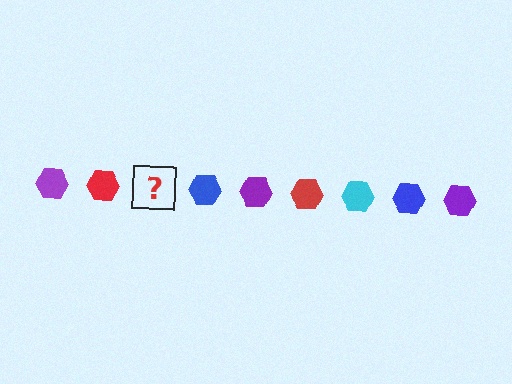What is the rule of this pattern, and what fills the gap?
The rule is that the pattern cycles through purple, red, cyan, blue hexagons. The gap should be filled with a cyan hexagon.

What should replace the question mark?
The question mark should be replaced with a cyan hexagon.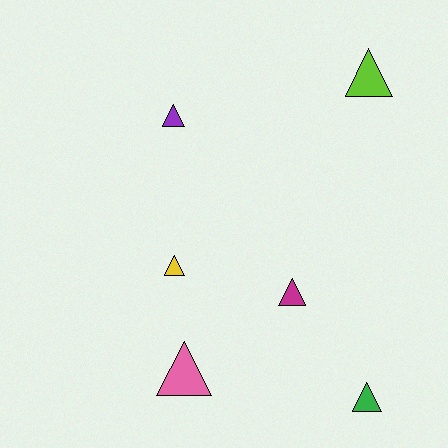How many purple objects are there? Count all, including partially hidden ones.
There is 1 purple object.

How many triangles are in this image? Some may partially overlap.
There are 6 triangles.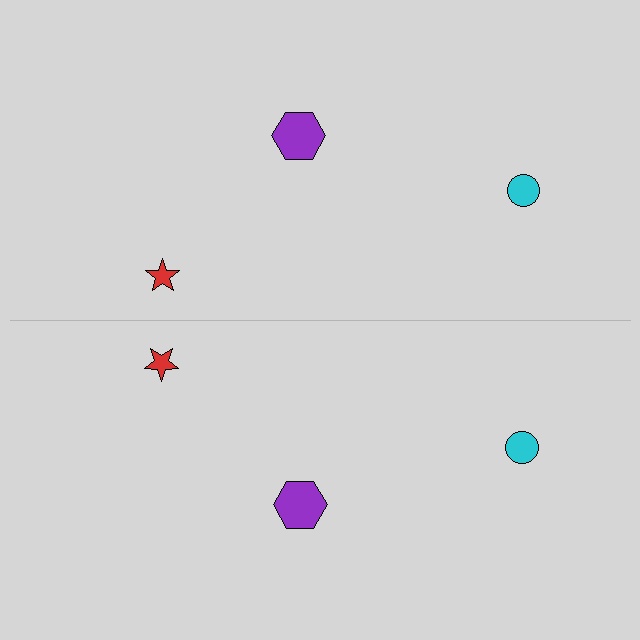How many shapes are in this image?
There are 6 shapes in this image.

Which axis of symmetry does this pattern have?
The pattern has a horizontal axis of symmetry running through the center of the image.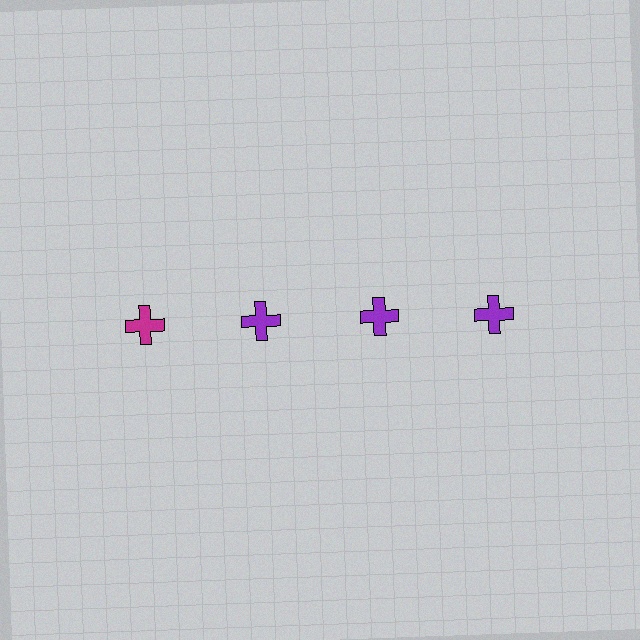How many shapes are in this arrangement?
There are 4 shapes arranged in a grid pattern.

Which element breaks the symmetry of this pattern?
The magenta cross in the top row, leftmost column breaks the symmetry. All other shapes are purple crosses.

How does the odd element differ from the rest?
It has a different color: magenta instead of purple.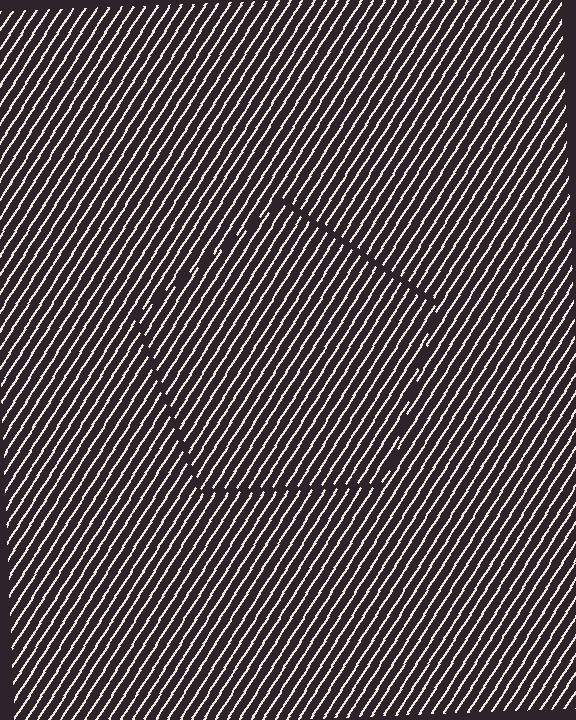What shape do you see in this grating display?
An illusory pentagon. The interior of the shape contains the same grating, shifted by half a period — the contour is defined by the phase discontinuity where line-ends from the inner and outer gratings abut.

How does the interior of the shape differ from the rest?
The interior of the shape contains the same grating, shifted by half a period — the contour is defined by the phase discontinuity where line-ends from the inner and outer gratings abut.